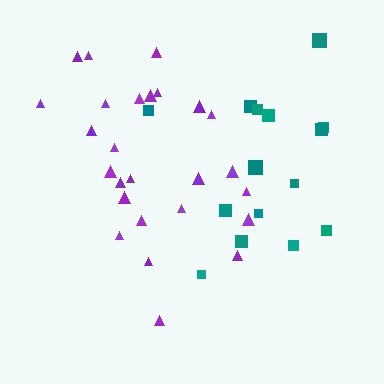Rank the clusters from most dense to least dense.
purple, teal.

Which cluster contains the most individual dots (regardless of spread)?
Purple (26).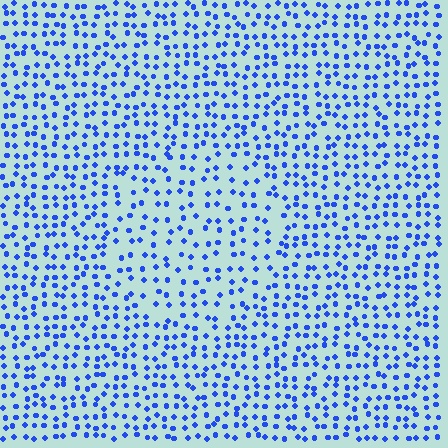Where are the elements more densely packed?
The elements are more densely packed outside the circle boundary.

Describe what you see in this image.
The image contains small blue elements arranged at two different densities. A circle-shaped region is visible where the elements are less densely packed than the surrounding area.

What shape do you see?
I see a circle.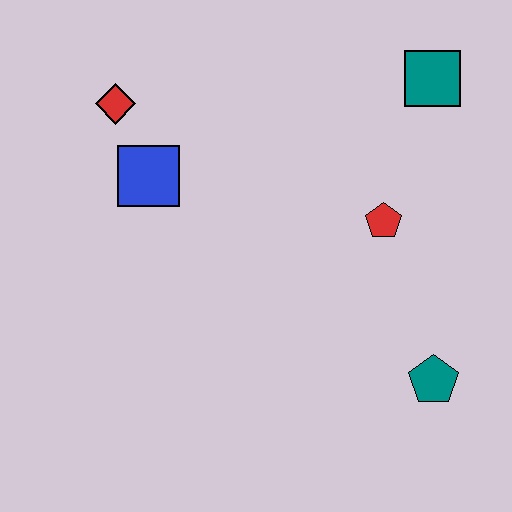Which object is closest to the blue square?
The red diamond is closest to the blue square.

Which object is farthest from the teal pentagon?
The red diamond is farthest from the teal pentagon.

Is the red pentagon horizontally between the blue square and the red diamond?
No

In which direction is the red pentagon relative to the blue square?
The red pentagon is to the right of the blue square.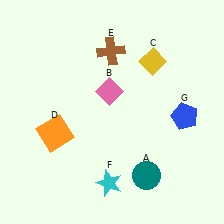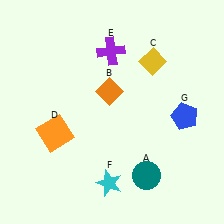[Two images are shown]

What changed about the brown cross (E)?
In Image 1, E is brown. In Image 2, it changed to purple.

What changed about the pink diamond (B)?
In Image 1, B is pink. In Image 2, it changed to orange.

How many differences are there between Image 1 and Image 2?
There are 2 differences between the two images.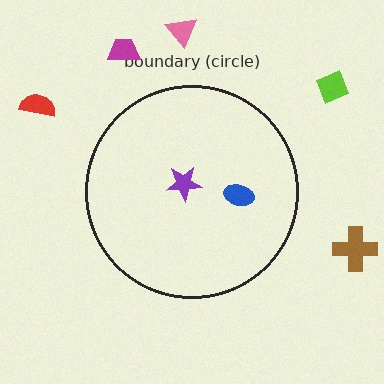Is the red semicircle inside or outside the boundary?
Outside.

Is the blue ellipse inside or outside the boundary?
Inside.